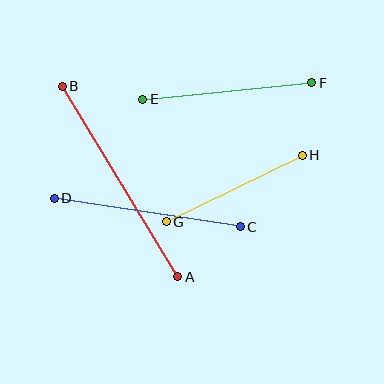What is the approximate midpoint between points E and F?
The midpoint is at approximately (227, 91) pixels.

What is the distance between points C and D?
The distance is approximately 188 pixels.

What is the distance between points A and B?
The distance is approximately 223 pixels.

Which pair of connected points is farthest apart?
Points A and B are farthest apart.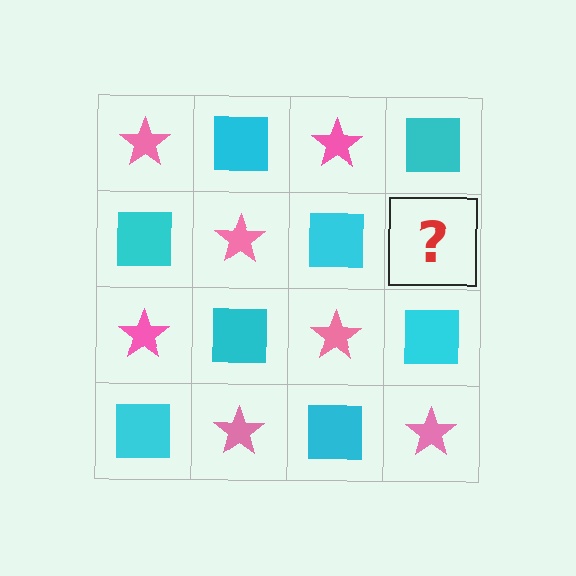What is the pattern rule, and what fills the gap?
The rule is that it alternates pink star and cyan square in a checkerboard pattern. The gap should be filled with a pink star.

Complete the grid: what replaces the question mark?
The question mark should be replaced with a pink star.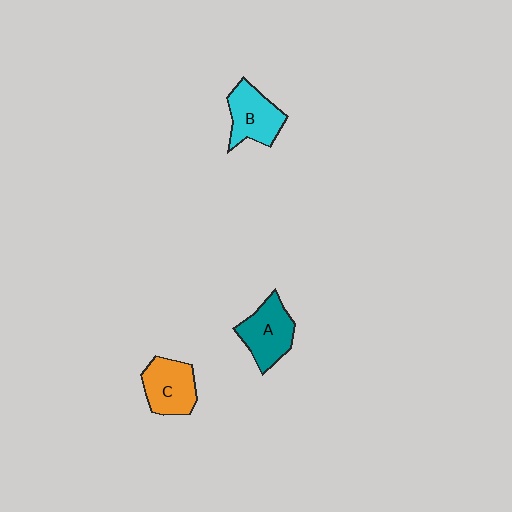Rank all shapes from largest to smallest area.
From largest to smallest: A (teal), B (cyan), C (orange).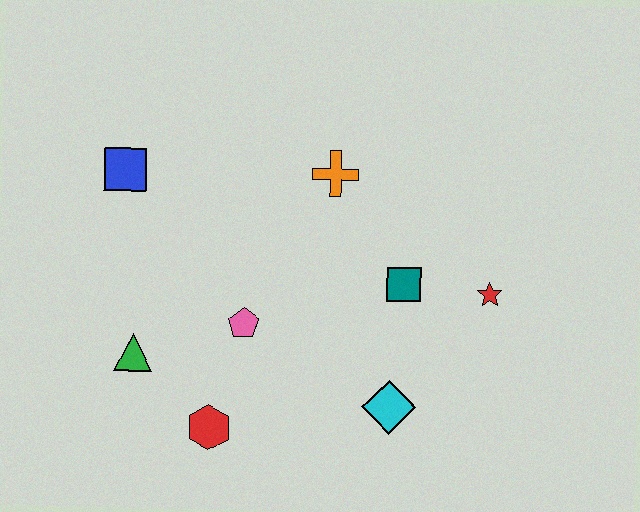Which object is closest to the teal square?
The red star is closest to the teal square.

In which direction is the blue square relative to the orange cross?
The blue square is to the left of the orange cross.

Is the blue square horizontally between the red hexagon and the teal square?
No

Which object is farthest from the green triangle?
The red star is farthest from the green triangle.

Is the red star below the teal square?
Yes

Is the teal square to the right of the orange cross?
Yes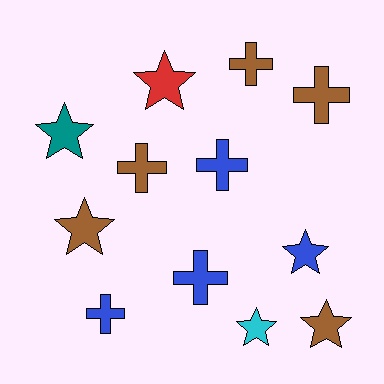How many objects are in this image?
There are 12 objects.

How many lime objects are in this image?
There are no lime objects.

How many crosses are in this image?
There are 6 crosses.